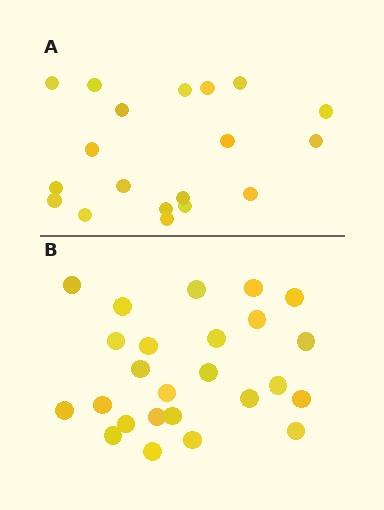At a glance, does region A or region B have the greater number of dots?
Region B (the bottom region) has more dots.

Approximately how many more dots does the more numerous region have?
Region B has about 6 more dots than region A.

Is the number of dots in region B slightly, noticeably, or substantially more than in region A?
Region B has noticeably more, but not dramatically so. The ratio is roughly 1.3 to 1.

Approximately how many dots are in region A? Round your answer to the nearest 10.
About 20 dots. (The exact count is 19, which rounds to 20.)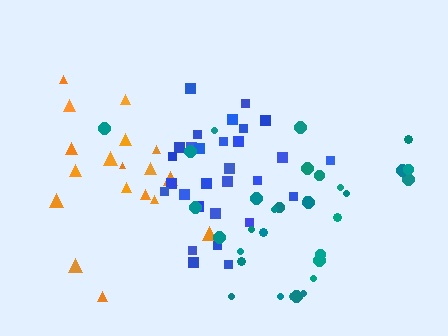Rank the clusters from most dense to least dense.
blue, teal, orange.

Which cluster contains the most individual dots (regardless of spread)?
Teal (33).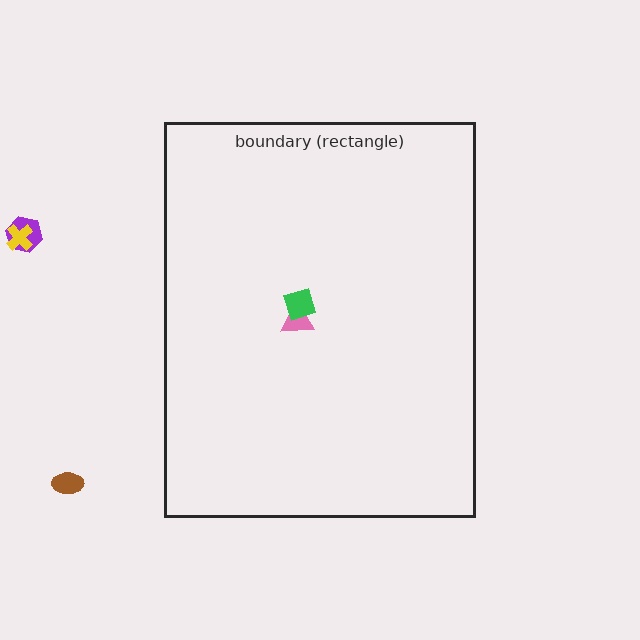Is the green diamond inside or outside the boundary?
Inside.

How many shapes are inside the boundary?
2 inside, 3 outside.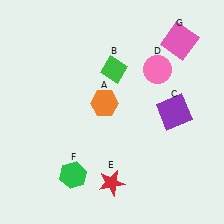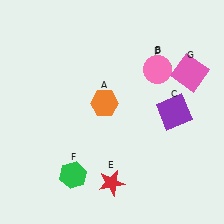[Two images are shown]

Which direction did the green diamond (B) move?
The green diamond (B) moved right.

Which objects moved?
The objects that moved are: the green diamond (B), the pink square (G).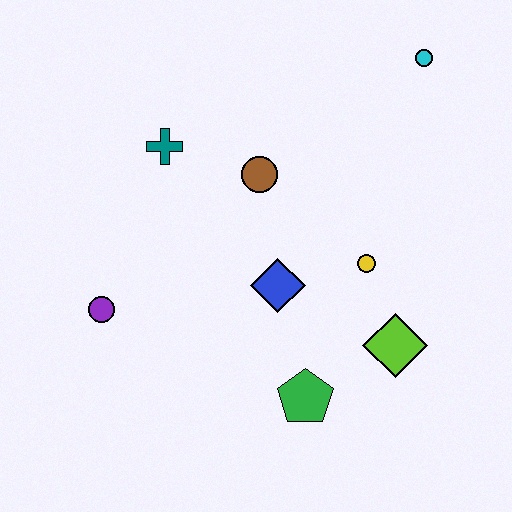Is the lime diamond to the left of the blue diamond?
No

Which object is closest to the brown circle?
The teal cross is closest to the brown circle.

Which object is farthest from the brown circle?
The green pentagon is farthest from the brown circle.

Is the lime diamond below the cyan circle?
Yes